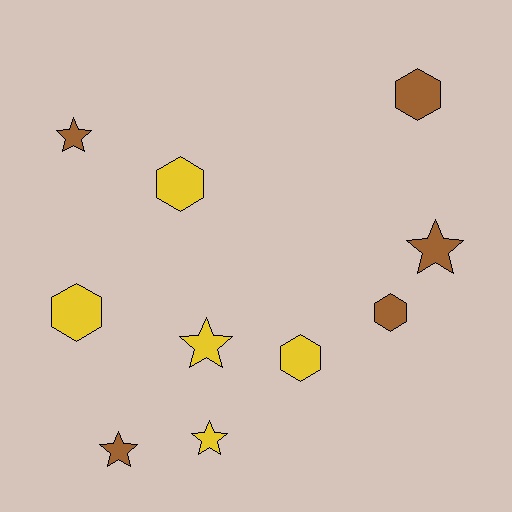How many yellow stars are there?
There are 2 yellow stars.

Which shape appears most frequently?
Hexagon, with 5 objects.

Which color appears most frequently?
Yellow, with 5 objects.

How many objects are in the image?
There are 10 objects.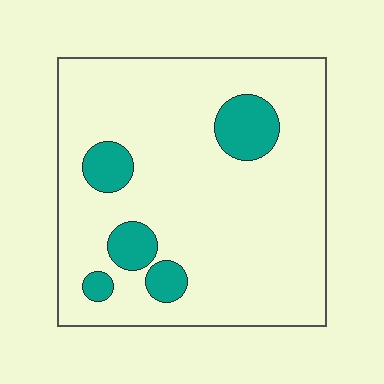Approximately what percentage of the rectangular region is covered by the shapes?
Approximately 15%.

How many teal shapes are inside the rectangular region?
5.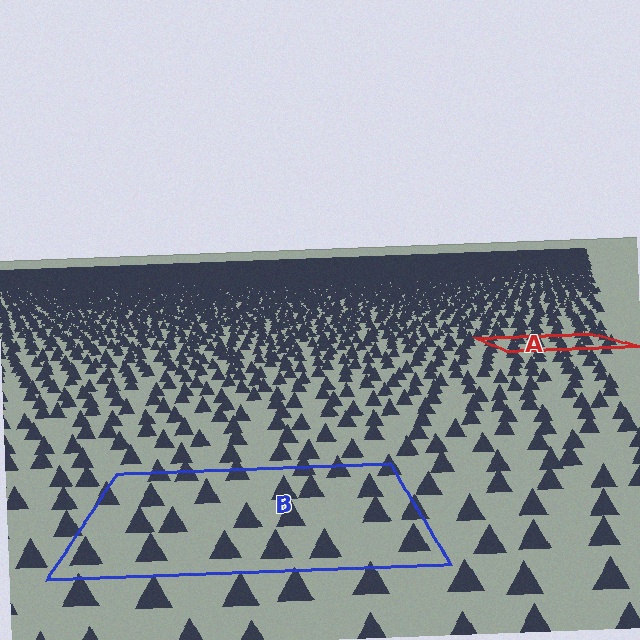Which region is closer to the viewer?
Region B is closer. The texture elements there are larger and more spread out.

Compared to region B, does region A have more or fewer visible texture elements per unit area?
Region A has more texture elements per unit area — they are packed more densely because it is farther away.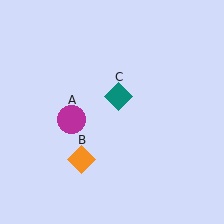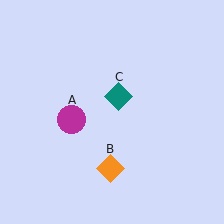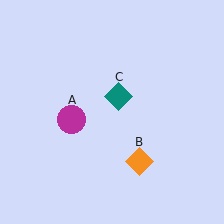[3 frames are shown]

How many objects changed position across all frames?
1 object changed position: orange diamond (object B).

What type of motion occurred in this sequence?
The orange diamond (object B) rotated counterclockwise around the center of the scene.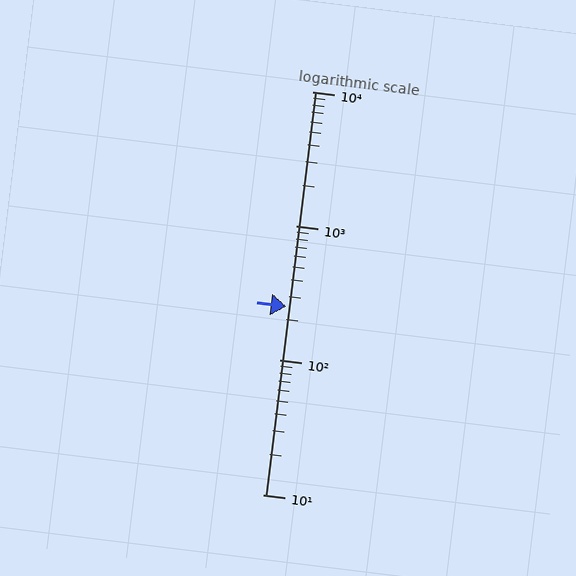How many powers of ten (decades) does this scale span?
The scale spans 3 decades, from 10 to 10000.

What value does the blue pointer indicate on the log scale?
The pointer indicates approximately 250.